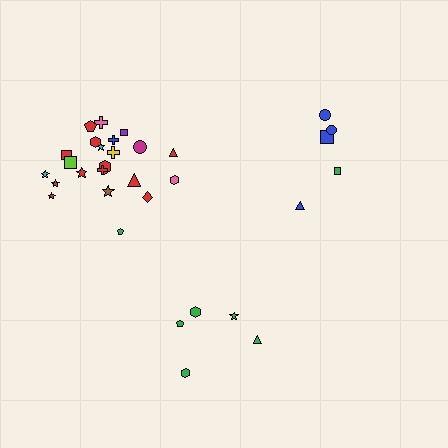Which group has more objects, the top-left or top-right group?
The top-left group.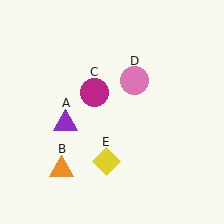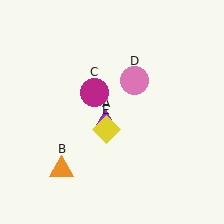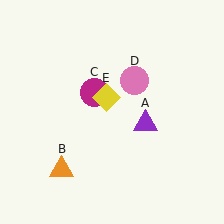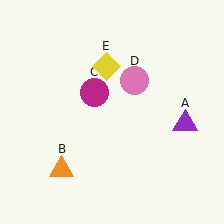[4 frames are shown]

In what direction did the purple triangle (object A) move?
The purple triangle (object A) moved right.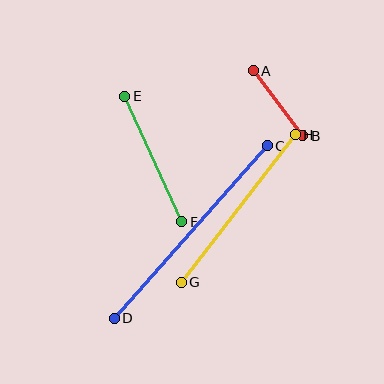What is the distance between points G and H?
The distance is approximately 186 pixels.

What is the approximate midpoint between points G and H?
The midpoint is at approximately (238, 209) pixels.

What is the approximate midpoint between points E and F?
The midpoint is at approximately (153, 159) pixels.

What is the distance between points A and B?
The distance is approximately 81 pixels.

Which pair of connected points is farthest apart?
Points C and D are farthest apart.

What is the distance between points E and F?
The distance is approximately 138 pixels.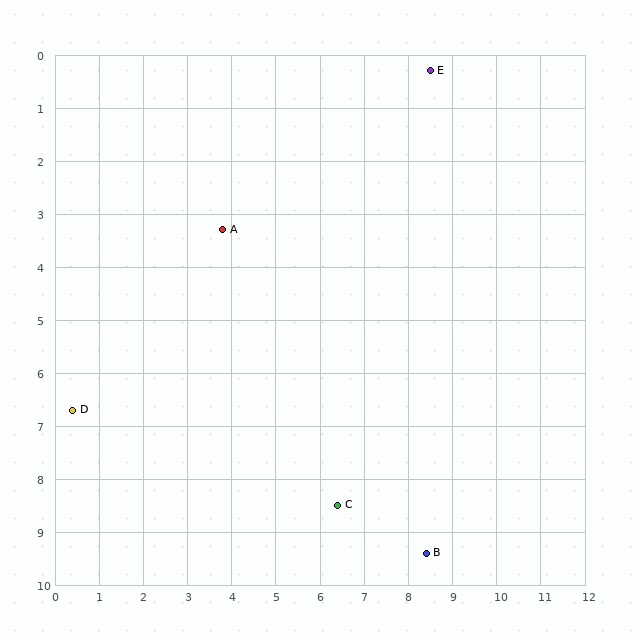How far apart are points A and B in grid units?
Points A and B are about 7.6 grid units apart.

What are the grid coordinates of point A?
Point A is at approximately (3.8, 3.3).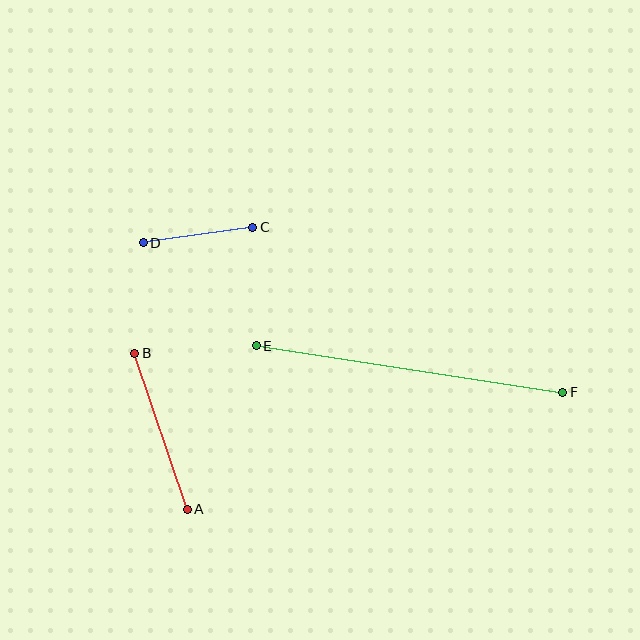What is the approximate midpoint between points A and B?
The midpoint is at approximately (161, 431) pixels.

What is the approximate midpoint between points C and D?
The midpoint is at approximately (198, 235) pixels.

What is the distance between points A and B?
The distance is approximately 165 pixels.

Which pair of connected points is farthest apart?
Points E and F are farthest apart.